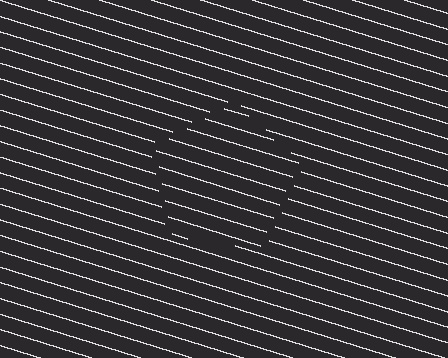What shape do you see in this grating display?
An illusory pentagon. The interior of the shape contains the same grating, shifted by half a period — the contour is defined by the phase discontinuity where line-ends from the inner and outer gratings abut.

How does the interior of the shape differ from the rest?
The interior of the shape contains the same grating, shifted by half a period — the contour is defined by the phase discontinuity where line-ends from the inner and outer gratings abut.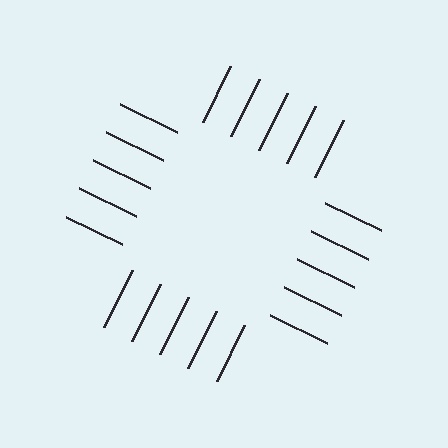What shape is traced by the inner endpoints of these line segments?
An illusory square — the line segments terminate on its edges but no continuous stroke is drawn.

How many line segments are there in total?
20 — 5 along each of the 4 edges.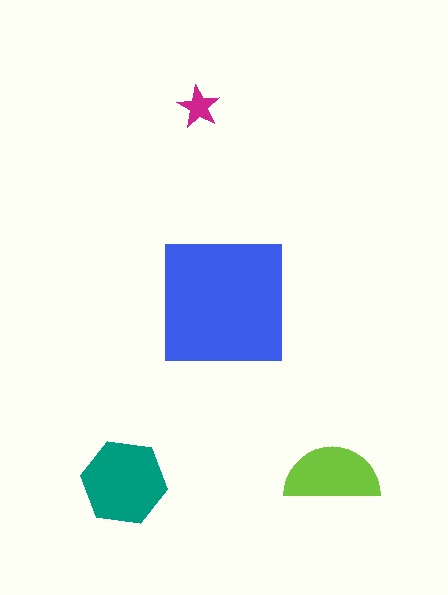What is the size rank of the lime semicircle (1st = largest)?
3rd.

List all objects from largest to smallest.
The blue square, the teal hexagon, the lime semicircle, the magenta star.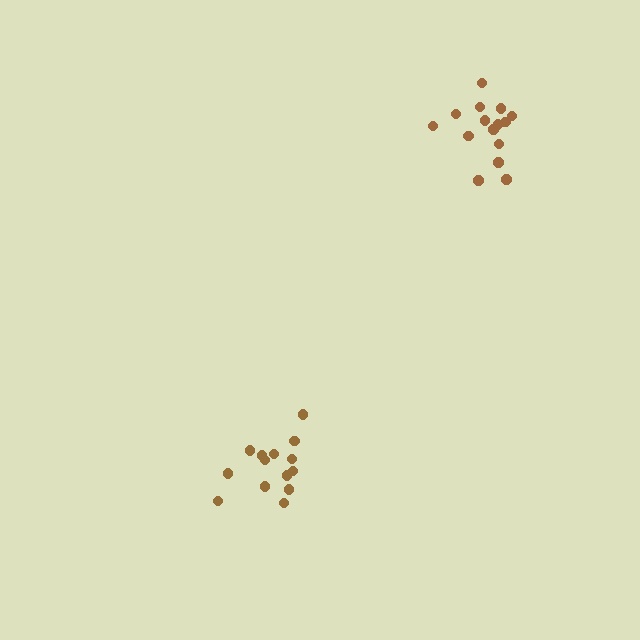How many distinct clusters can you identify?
There are 2 distinct clusters.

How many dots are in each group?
Group 1: 15 dots, Group 2: 14 dots (29 total).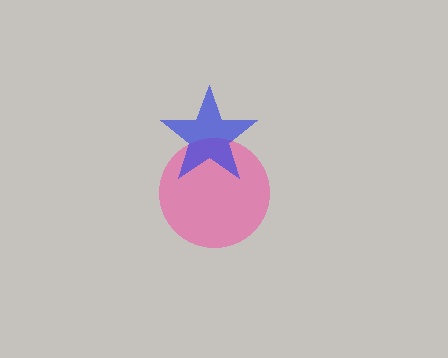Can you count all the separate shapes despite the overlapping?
Yes, there are 2 separate shapes.